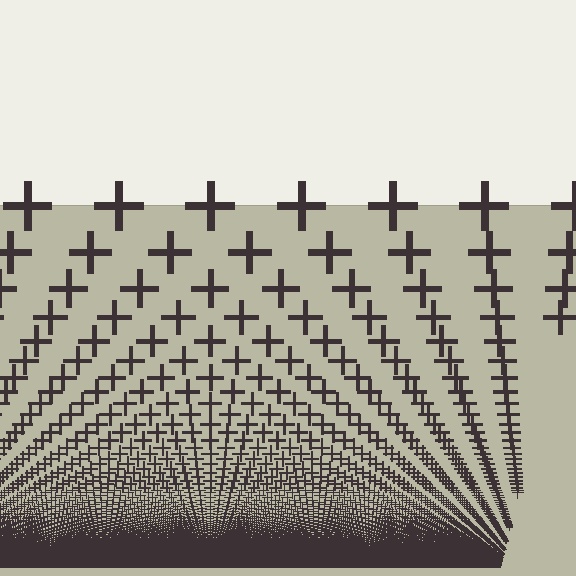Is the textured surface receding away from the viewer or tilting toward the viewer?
The surface appears to tilt toward the viewer. Texture elements get larger and sparser toward the top.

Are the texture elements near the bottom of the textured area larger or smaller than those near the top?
Smaller. The gradient is inverted — elements near the bottom are smaller and denser.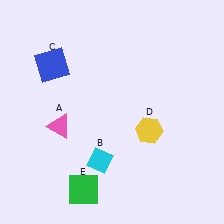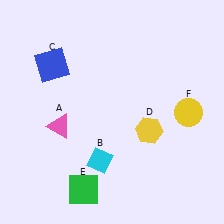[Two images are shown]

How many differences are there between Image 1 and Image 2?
There is 1 difference between the two images.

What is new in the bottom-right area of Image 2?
A yellow circle (F) was added in the bottom-right area of Image 2.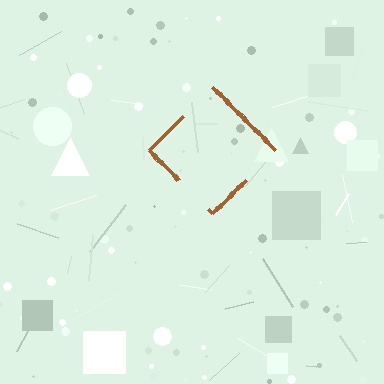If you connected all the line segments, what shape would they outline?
They would outline a diamond.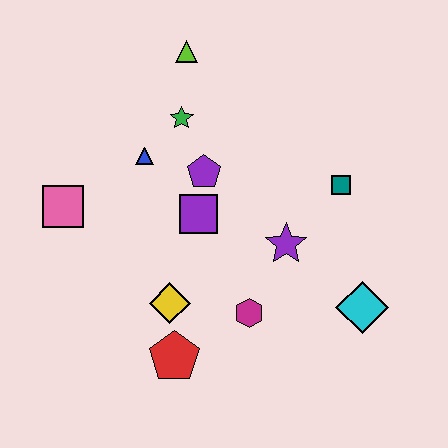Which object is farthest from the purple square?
The cyan diamond is farthest from the purple square.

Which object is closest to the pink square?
The blue triangle is closest to the pink square.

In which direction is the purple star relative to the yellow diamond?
The purple star is to the right of the yellow diamond.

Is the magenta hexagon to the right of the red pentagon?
Yes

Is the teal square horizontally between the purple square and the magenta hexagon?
No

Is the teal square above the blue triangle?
No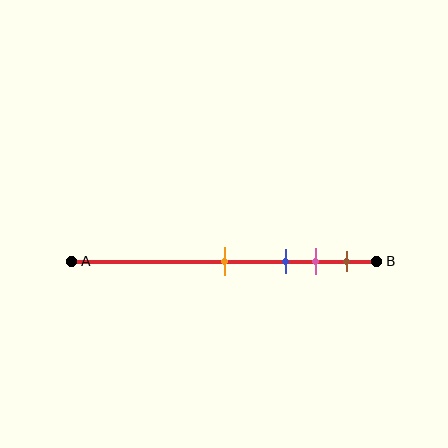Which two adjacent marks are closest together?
The pink and brown marks are the closest adjacent pair.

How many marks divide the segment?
There are 4 marks dividing the segment.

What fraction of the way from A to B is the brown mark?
The brown mark is approximately 90% (0.9) of the way from A to B.